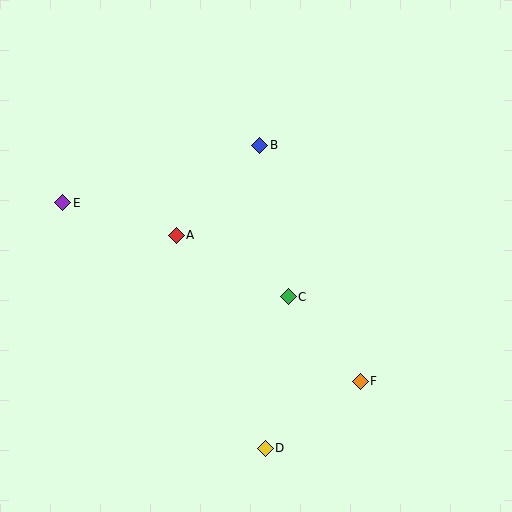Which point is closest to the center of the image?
Point C at (288, 297) is closest to the center.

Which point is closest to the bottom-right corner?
Point F is closest to the bottom-right corner.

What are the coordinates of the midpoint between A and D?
The midpoint between A and D is at (221, 342).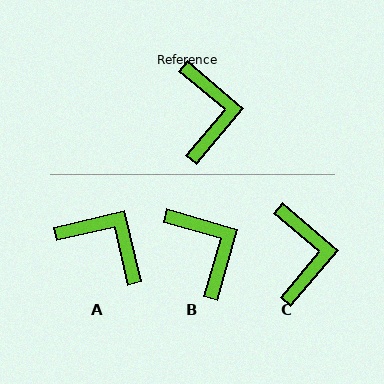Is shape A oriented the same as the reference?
No, it is off by about 54 degrees.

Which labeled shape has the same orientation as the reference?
C.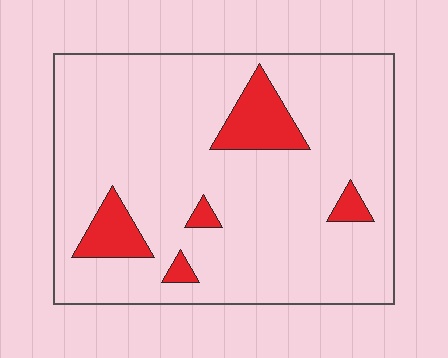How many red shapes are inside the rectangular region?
5.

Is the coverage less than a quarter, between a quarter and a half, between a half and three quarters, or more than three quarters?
Less than a quarter.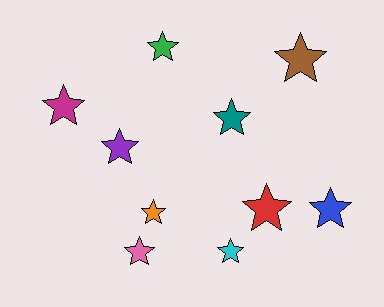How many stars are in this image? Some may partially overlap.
There are 10 stars.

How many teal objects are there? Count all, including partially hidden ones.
There is 1 teal object.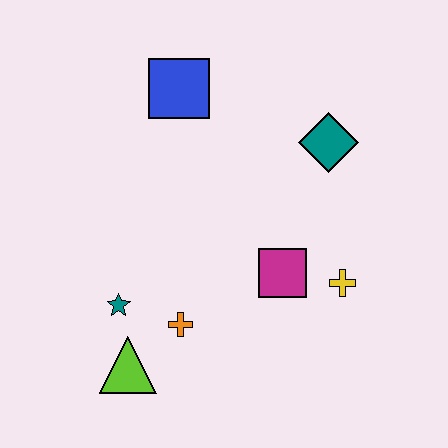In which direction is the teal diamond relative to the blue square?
The teal diamond is to the right of the blue square.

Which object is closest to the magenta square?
The yellow cross is closest to the magenta square.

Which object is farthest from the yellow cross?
The blue square is farthest from the yellow cross.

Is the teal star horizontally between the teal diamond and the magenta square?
No